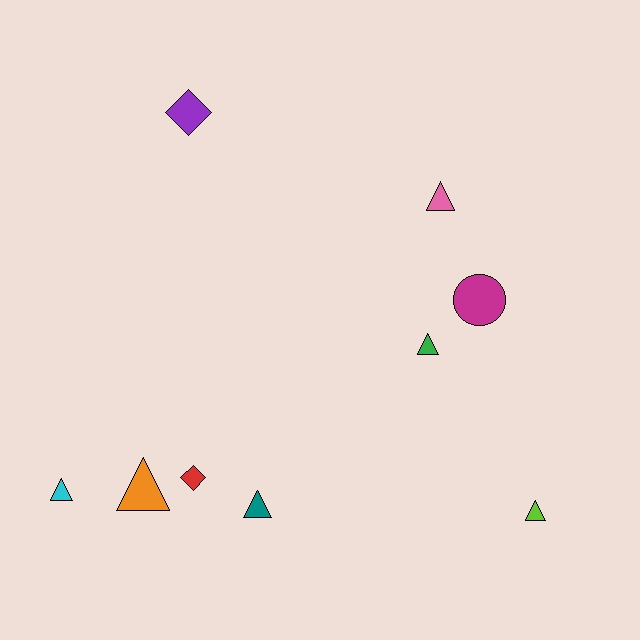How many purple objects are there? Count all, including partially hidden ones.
There is 1 purple object.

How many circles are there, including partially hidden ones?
There is 1 circle.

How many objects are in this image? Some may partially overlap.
There are 9 objects.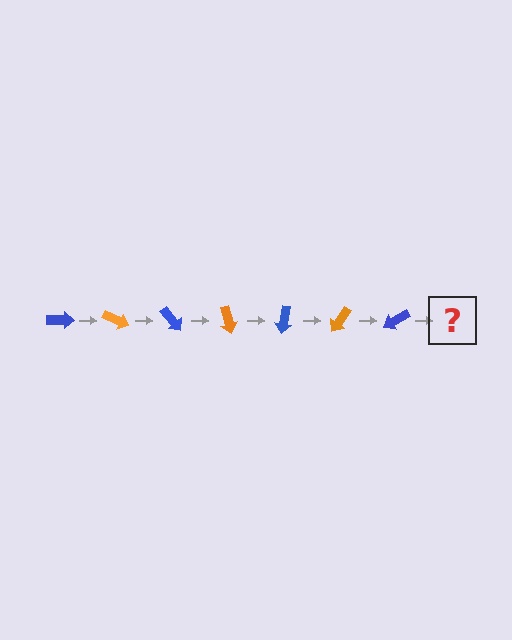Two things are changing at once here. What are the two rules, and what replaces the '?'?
The two rules are that it rotates 25 degrees each step and the color cycles through blue and orange. The '?' should be an orange arrow, rotated 175 degrees from the start.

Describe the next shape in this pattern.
It should be an orange arrow, rotated 175 degrees from the start.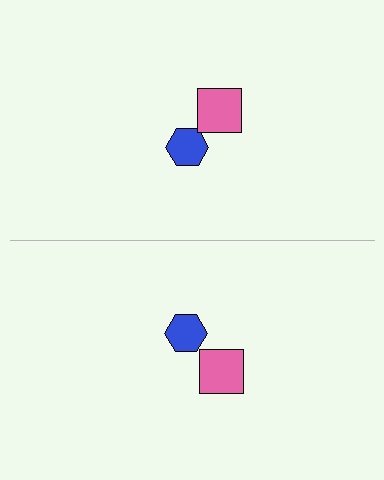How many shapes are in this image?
There are 4 shapes in this image.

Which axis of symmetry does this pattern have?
The pattern has a horizontal axis of symmetry running through the center of the image.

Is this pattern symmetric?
Yes, this pattern has bilateral (reflection) symmetry.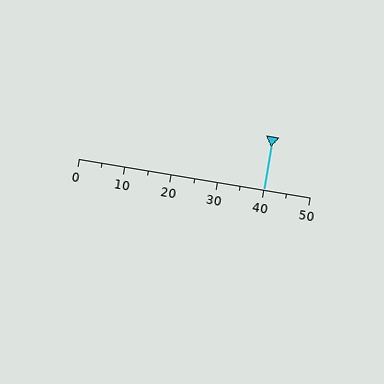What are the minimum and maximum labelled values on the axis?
The axis runs from 0 to 50.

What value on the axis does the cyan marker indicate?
The marker indicates approximately 40.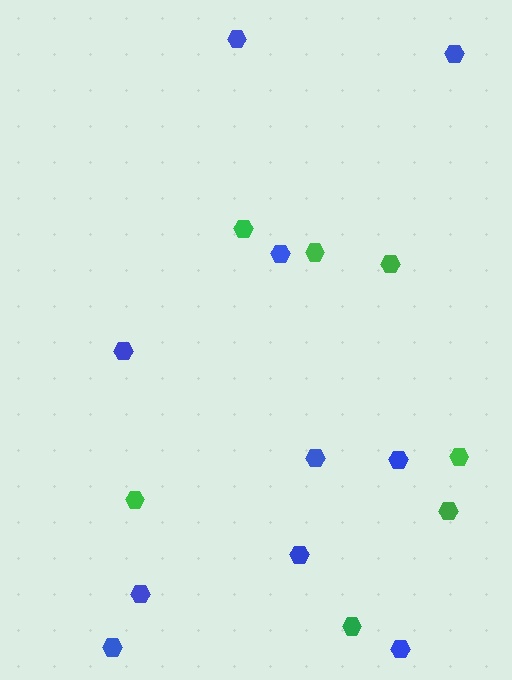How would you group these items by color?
There are 2 groups: one group of green hexagons (7) and one group of blue hexagons (10).